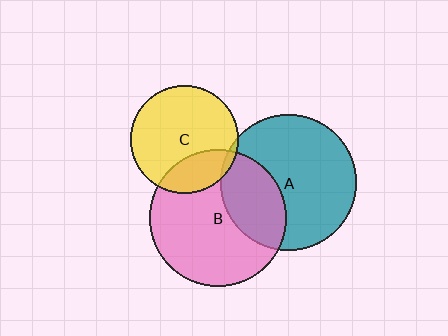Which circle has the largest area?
Circle A (teal).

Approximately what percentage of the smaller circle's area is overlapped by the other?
Approximately 30%.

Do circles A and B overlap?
Yes.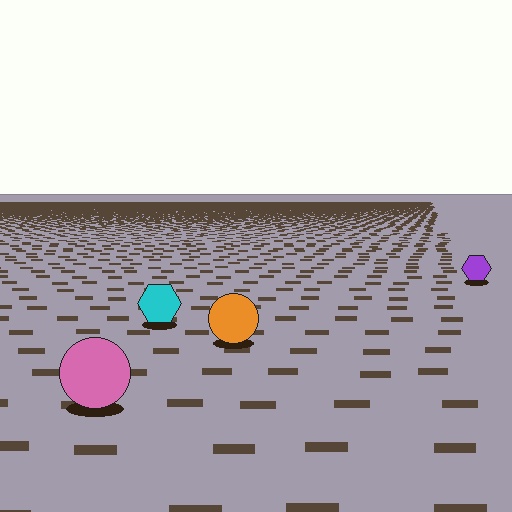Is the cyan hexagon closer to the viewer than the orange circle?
No. The orange circle is closer — you can tell from the texture gradient: the ground texture is coarser near it.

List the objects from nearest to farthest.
From nearest to farthest: the pink circle, the orange circle, the cyan hexagon, the purple hexagon.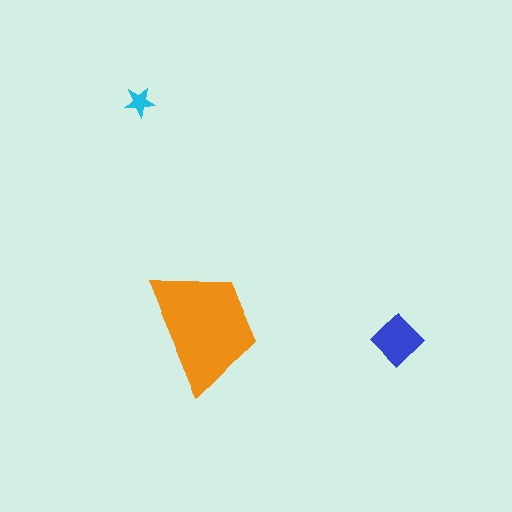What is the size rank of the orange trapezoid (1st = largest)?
1st.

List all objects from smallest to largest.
The cyan star, the blue diamond, the orange trapezoid.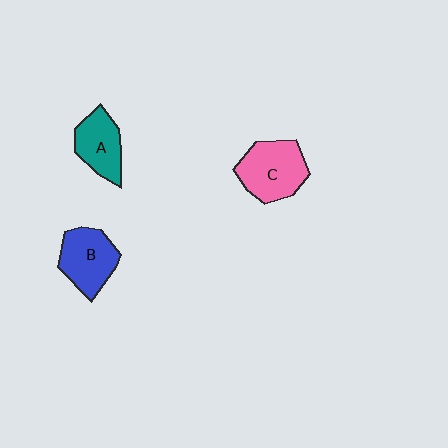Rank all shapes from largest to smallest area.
From largest to smallest: C (pink), B (blue), A (teal).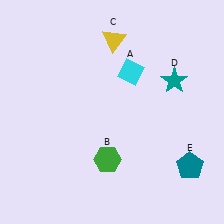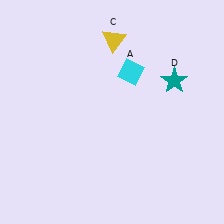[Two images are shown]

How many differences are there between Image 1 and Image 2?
There are 2 differences between the two images.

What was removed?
The teal pentagon (E), the green hexagon (B) were removed in Image 2.